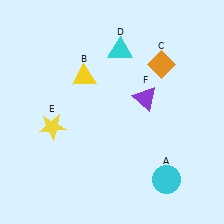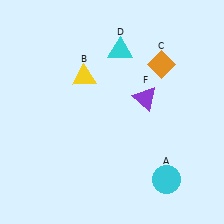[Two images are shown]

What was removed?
The yellow star (E) was removed in Image 2.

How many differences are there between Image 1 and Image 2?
There is 1 difference between the two images.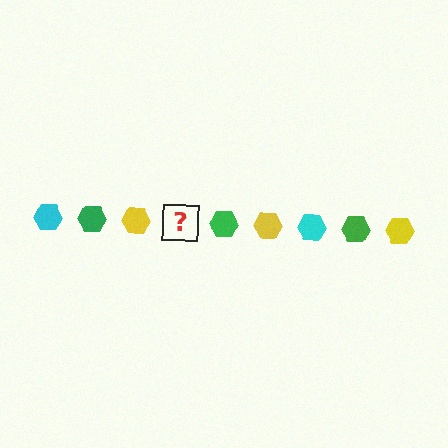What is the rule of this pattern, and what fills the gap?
The rule is that the pattern cycles through cyan, green, yellow hexagons. The gap should be filled with a cyan hexagon.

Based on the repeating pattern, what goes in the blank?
The blank should be a cyan hexagon.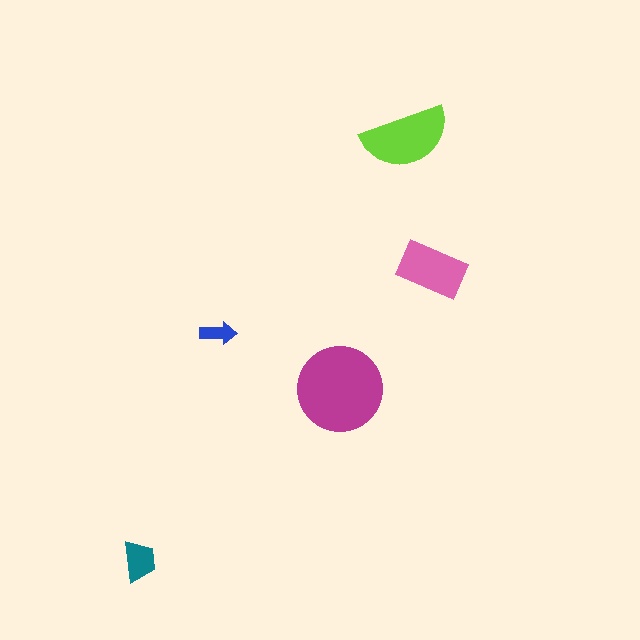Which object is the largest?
The magenta circle.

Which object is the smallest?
The blue arrow.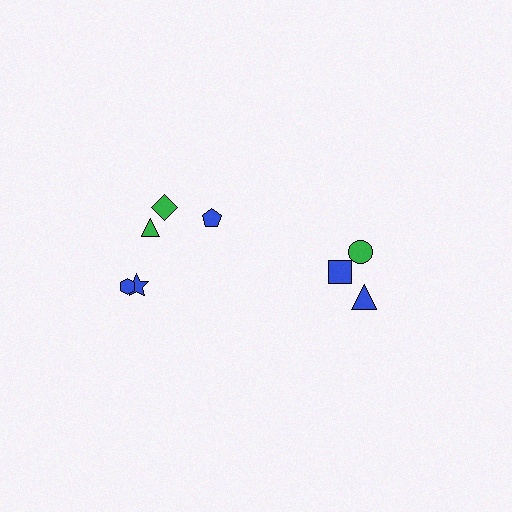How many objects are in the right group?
There are 3 objects.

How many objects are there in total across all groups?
There are 8 objects.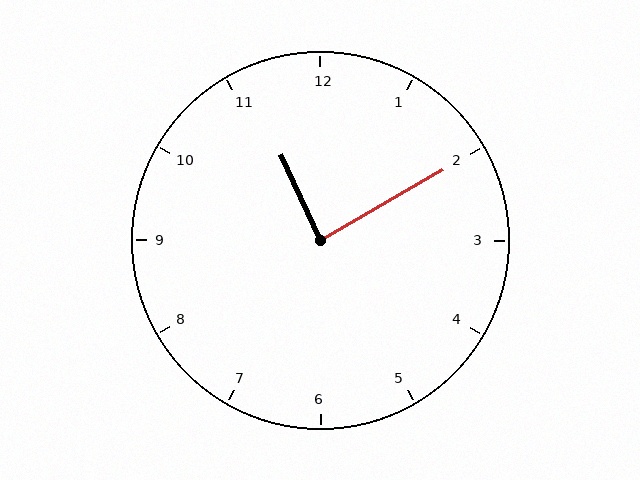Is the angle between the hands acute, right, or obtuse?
It is right.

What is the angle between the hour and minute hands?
Approximately 85 degrees.